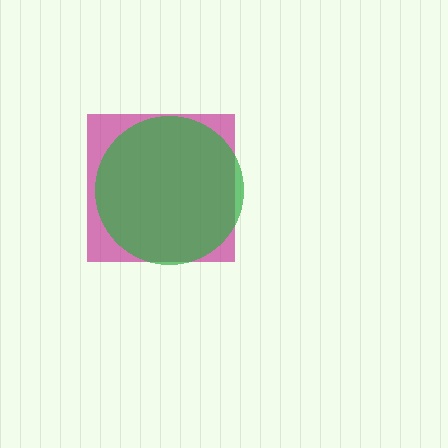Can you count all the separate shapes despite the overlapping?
Yes, there are 2 separate shapes.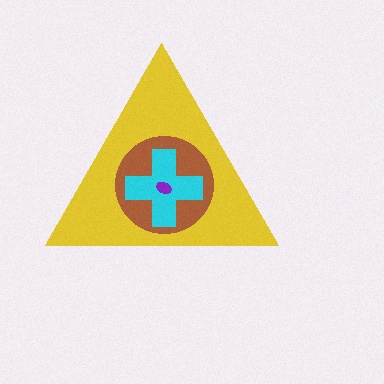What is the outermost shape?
The yellow triangle.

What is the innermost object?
The purple ellipse.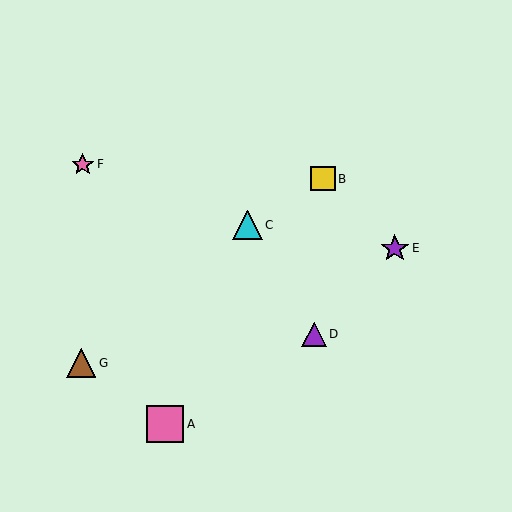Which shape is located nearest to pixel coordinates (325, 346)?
The purple triangle (labeled D) at (314, 334) is nearest to that location.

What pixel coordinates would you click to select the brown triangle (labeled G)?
Click at (81, 363) to select the brown triangle G.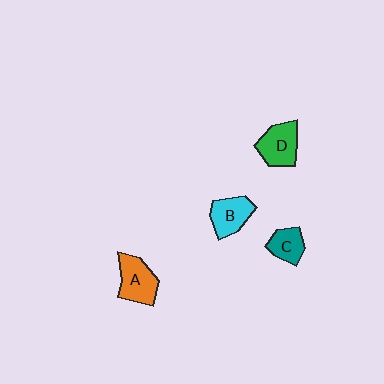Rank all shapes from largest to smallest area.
From largest to smallest: A (orange), D (green), B (cyan), C (teal).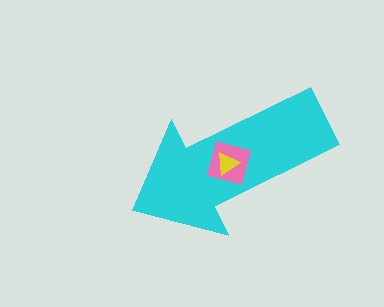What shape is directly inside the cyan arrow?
The pink square.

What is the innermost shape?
The yellow triangle.